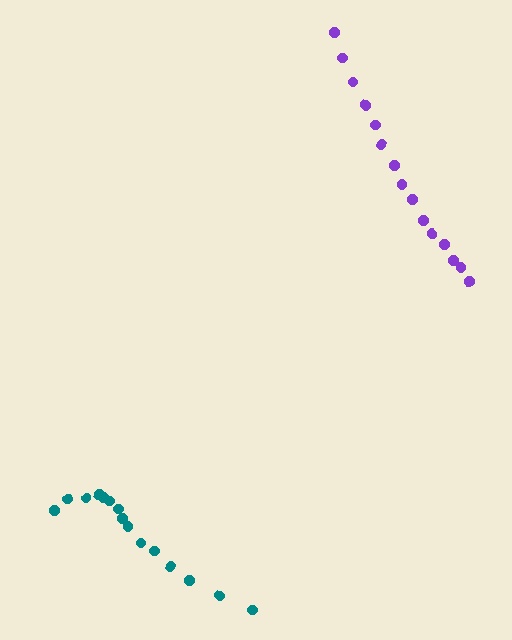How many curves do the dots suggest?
There are 2 distinct paths.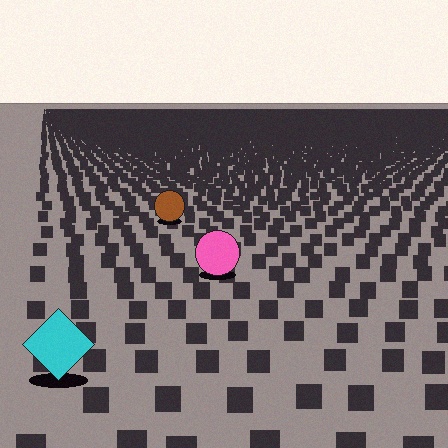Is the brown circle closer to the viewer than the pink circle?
No. The pink circle is closer — you can tell from the texture gradient: the ground texture is coarser near it.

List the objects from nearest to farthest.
From nearest to farthest: the cyan diamond, the pink circle, the brown circle.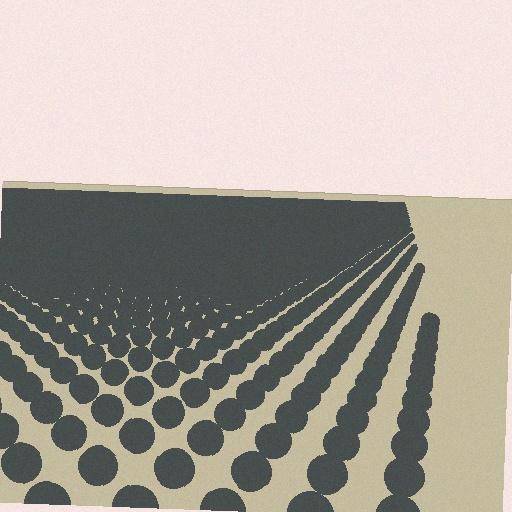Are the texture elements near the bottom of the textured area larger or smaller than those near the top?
Larger. Near the bottom, elements are closer to the viewer and appear at a bigger on-screen size.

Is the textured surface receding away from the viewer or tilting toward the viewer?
The surface is receding away from the viewer. Texture elements get smaller and denser toward the top.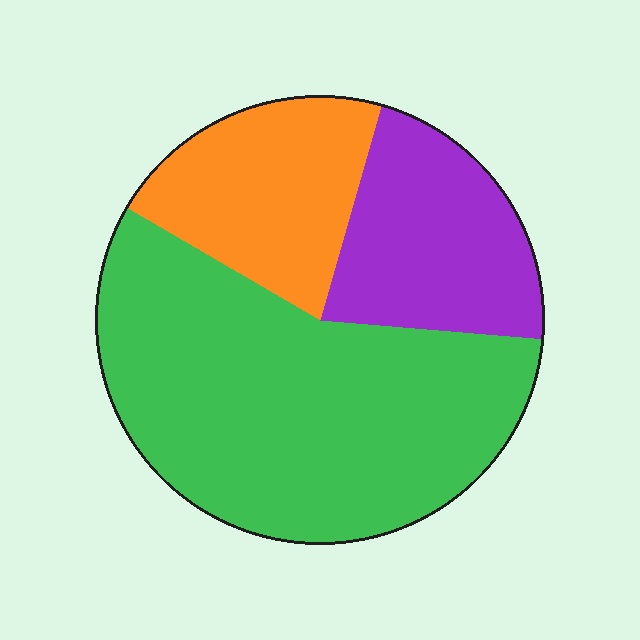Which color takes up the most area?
Green, at roughly 55%.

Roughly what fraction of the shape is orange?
Orange covers 21% of the shape.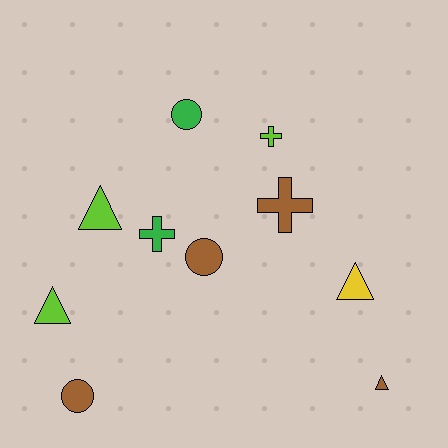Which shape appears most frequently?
Triangle, with 4 objects.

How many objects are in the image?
There are 10 objects.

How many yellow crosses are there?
There are no yellow crosses.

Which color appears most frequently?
Brown, with 4 objects.